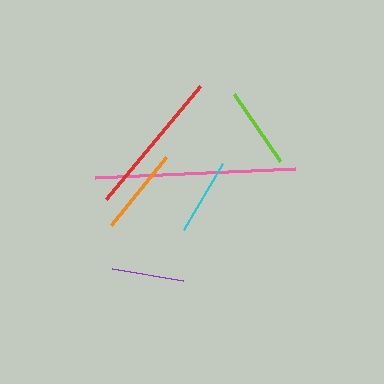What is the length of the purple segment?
The purple segment is approximately 72 pixels long.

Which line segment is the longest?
The pink line is the longest at approximately 200 pixels.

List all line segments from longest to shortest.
From longest to shortest: pink, red, orange, lime, cyan, purple.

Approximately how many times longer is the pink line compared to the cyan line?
The pink line is approximately 2.6 times the length of the cyan line.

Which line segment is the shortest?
The purple line is the shortest at approximately 72 pixels.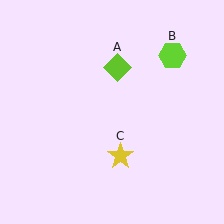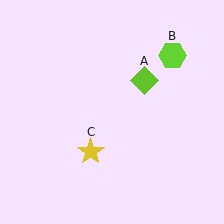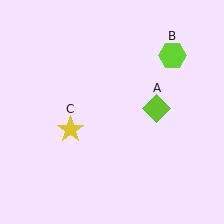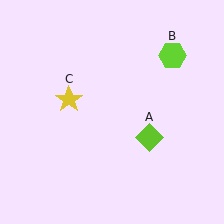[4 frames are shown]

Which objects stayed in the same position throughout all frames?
Lime hexagon (object B) remained stationary.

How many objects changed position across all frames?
2 objects changed position: lime diamond (object A), yellow star (object C).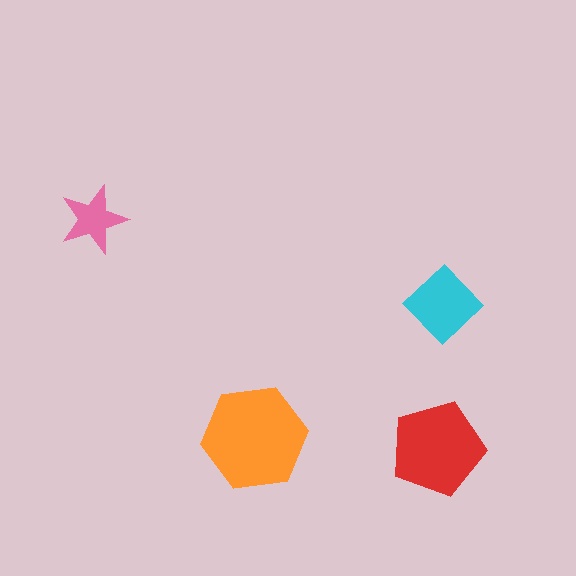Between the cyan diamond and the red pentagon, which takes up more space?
The red pentagon.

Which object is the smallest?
The pink star.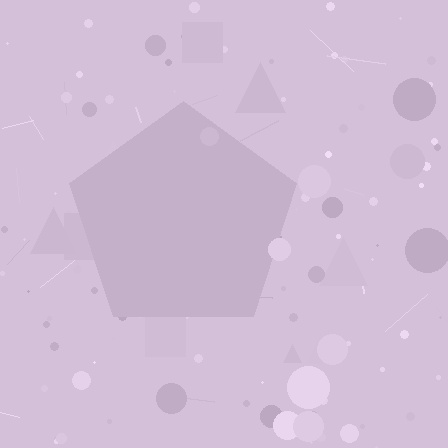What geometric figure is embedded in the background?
A pentagon is embedded in the background.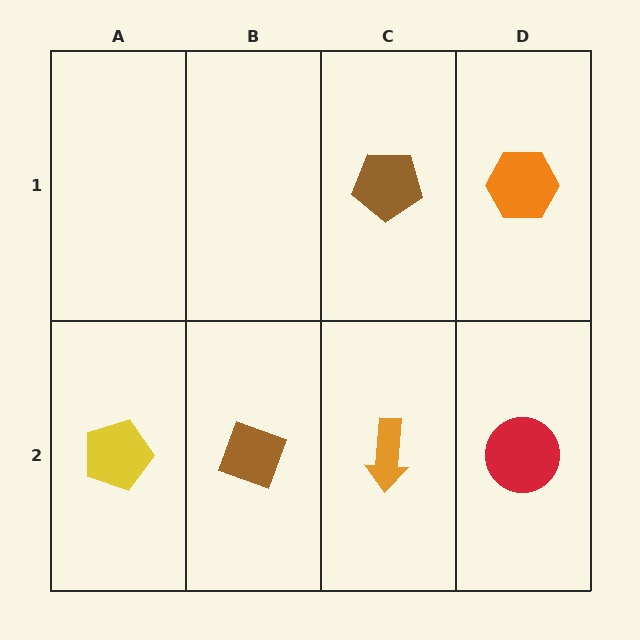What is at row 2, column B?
A brown diamond.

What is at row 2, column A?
A yellow pentagon.